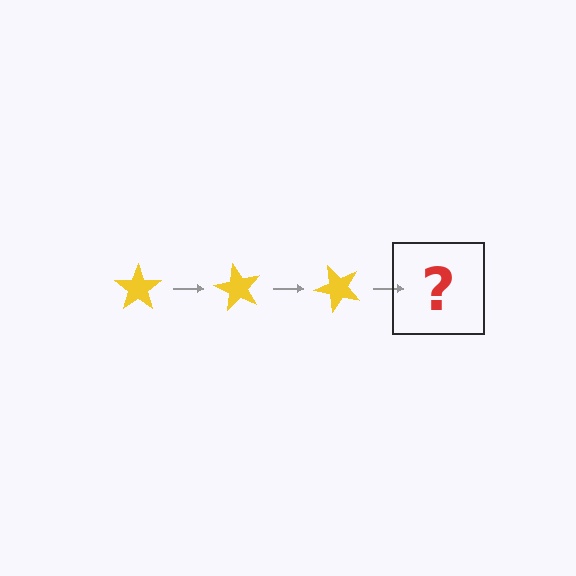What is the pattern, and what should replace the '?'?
The pattern is that the star rotates 60 degrees each step. The '?' should be a yellow star rotated 180 degrees.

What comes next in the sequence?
The next element should be a yellow star rotated 180 degrees.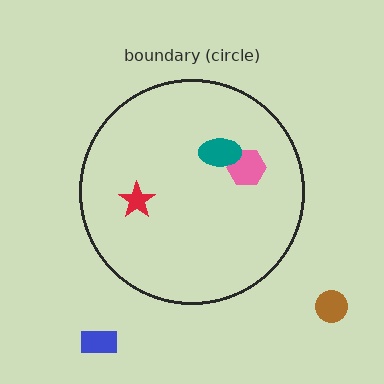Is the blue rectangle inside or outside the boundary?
Outside.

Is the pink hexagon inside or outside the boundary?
Inside.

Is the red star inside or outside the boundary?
Inside.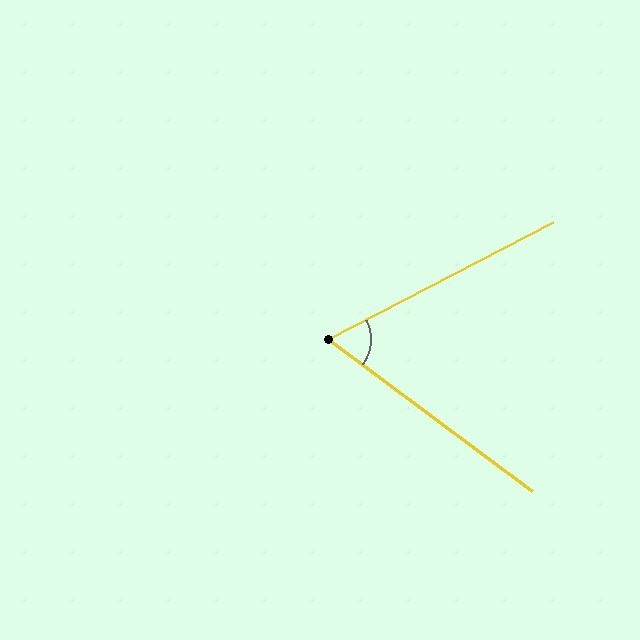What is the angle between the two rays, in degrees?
Approximately 64 degrees.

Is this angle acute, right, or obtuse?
It is acute.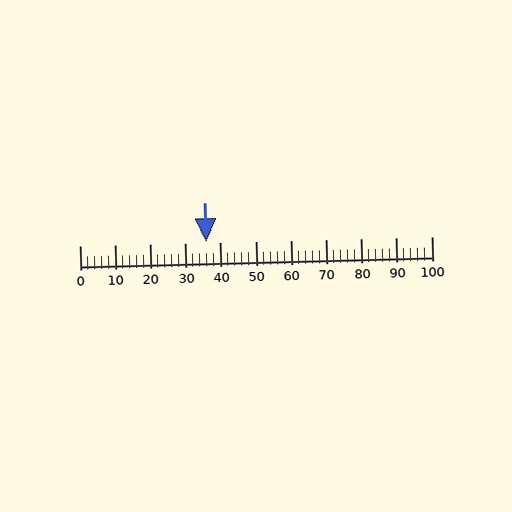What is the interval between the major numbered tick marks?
The major tick marks are spaced 10 units apart.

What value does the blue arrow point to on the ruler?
The blue arrow points to approximately 36.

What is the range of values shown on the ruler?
The ruler shows values from 0 to 100.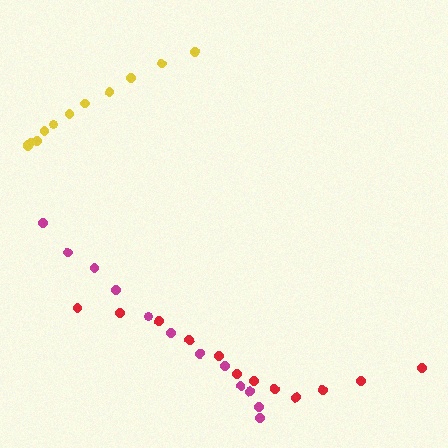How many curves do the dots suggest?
There are 3 distinct paths.